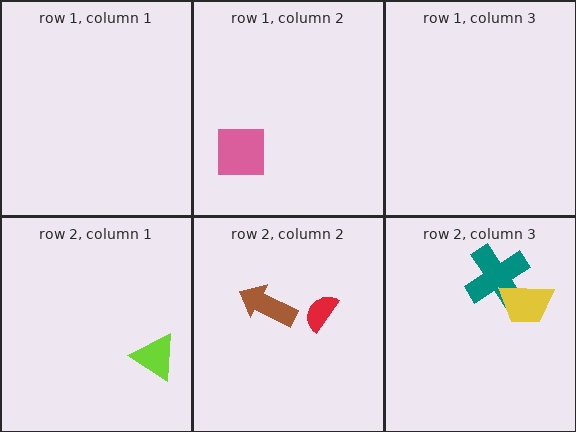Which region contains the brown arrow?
The row 2, column 2 region.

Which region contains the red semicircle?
The row 2, column 2 region.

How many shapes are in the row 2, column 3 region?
2.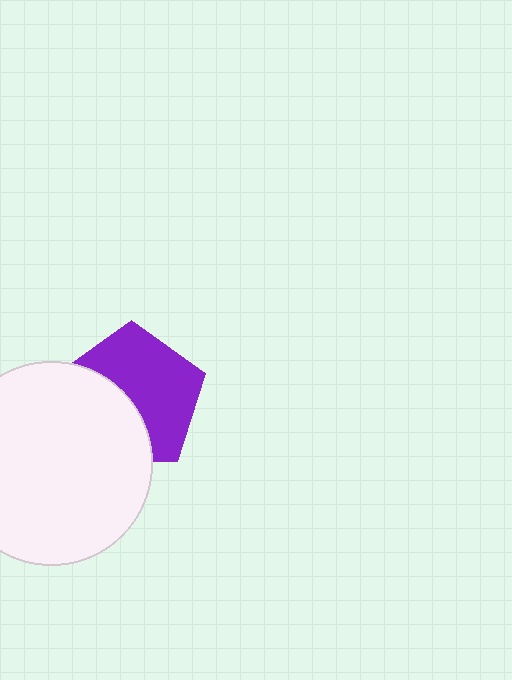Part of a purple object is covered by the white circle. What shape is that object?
It is a pentagon.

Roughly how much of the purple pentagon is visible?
About half of it is visible (roughly 58%).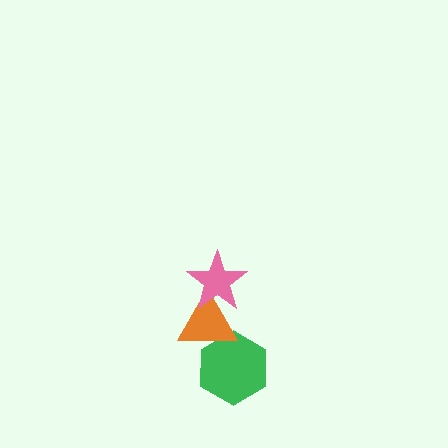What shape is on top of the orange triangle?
The pink star is on top of the orange triangle.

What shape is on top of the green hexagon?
The orange triangle is on top of the green hexagon.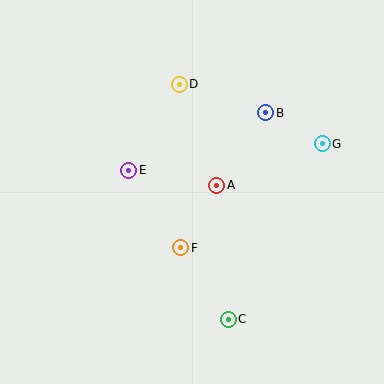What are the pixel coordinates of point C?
Point C is at (228, 319).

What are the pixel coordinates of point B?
Point B is at (266, 113).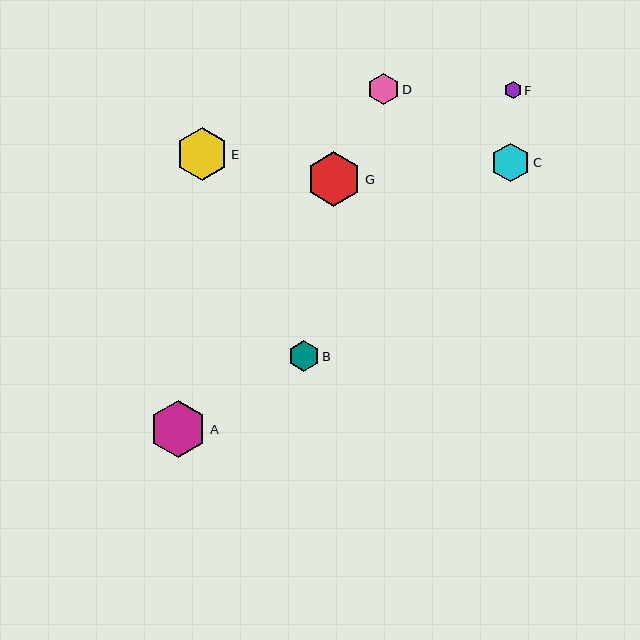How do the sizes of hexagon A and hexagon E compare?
Hexagon A and hexagon E are approximately the same size.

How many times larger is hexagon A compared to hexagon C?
Hexagon A is approximately 1.5 times the size of hexagon C.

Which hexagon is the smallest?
Hexagon F is the smallest with a size of approximately 17 pixels.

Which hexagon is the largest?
Hexagon A is the largest with a size of approximately 57 pixels.